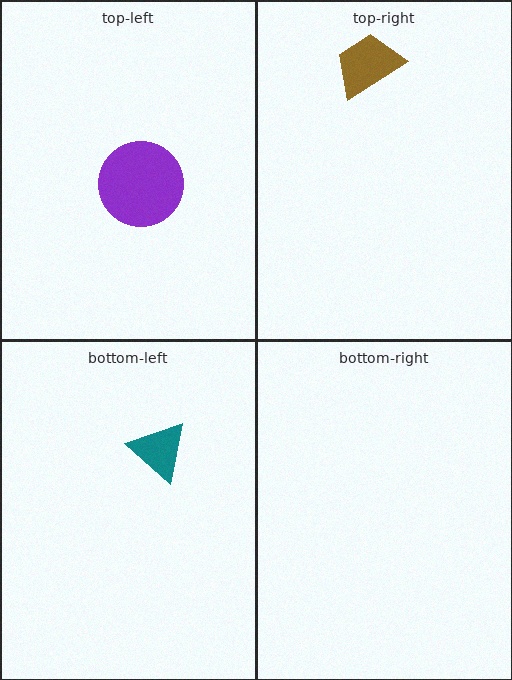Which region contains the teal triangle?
The bottom-left region.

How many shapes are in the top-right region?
1.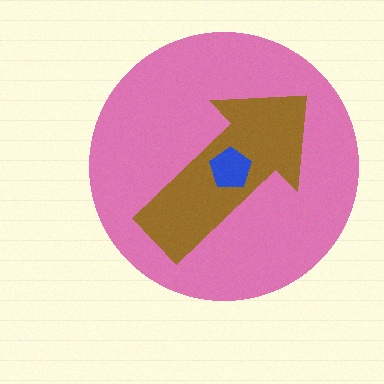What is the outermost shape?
The pink circle.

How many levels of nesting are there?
3.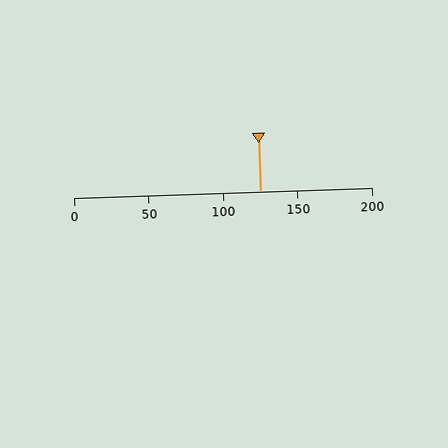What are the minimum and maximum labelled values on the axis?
The axis runs from 0 to 200.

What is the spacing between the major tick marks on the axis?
The major ticks are spaced 50 apart.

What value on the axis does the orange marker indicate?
The marker indicates approximately 125.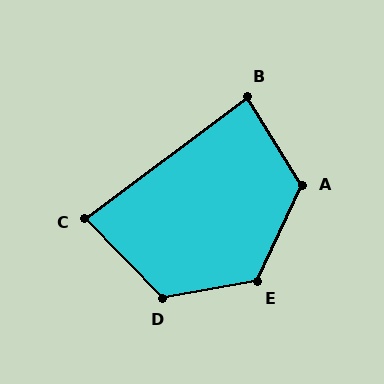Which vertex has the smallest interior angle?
C, at approximately 83 degrees.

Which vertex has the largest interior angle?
E, at approximately 126 degrees.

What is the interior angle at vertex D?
Approximately 124 degrees (obtuse).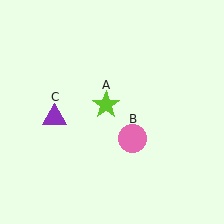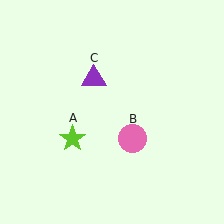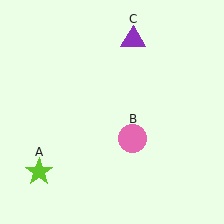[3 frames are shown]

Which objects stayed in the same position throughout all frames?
Pink circle (object B) remained stationary.